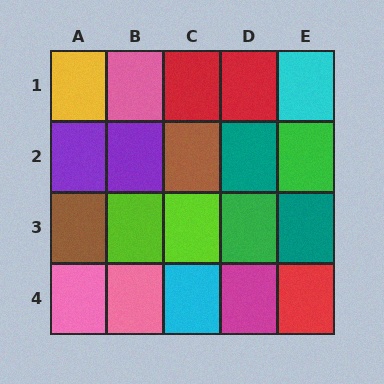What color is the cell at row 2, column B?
Purple.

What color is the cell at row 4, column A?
Pink.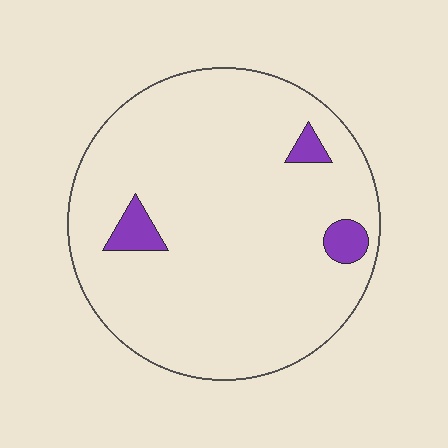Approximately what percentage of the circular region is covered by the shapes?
Approximately 5%.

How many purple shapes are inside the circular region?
3.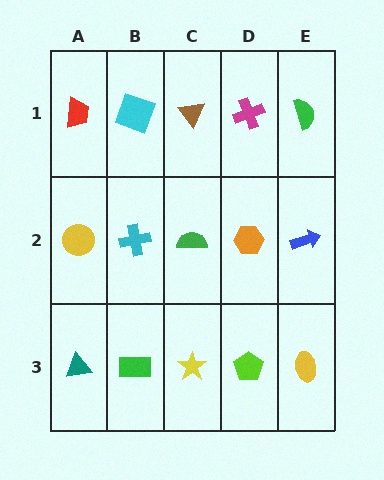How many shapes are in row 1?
5 shapes.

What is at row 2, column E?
A blue arrow.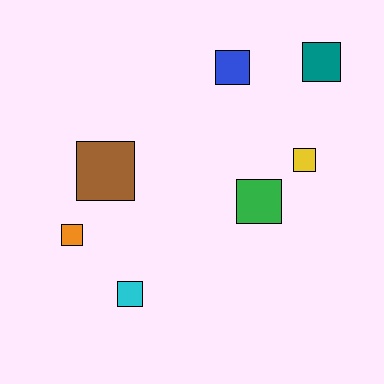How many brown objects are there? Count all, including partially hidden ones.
There is 1 brown object.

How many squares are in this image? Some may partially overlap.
There are 7 squares.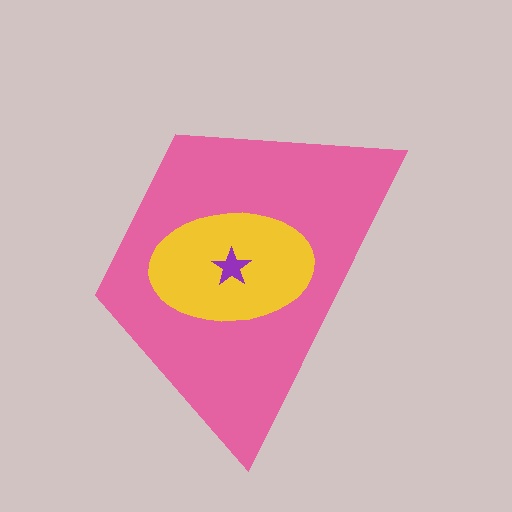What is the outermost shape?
The pink trapezoid.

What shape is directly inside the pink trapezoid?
The yellow ellipse.